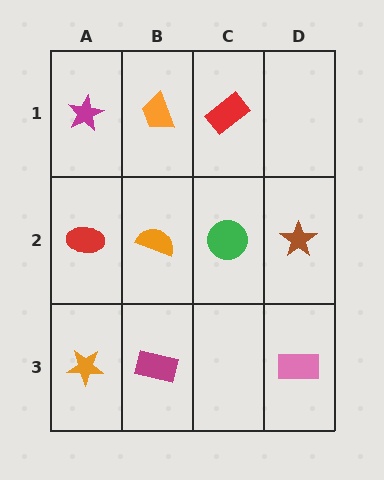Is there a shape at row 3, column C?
No, that cell is empty.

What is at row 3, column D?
A pink rectangle.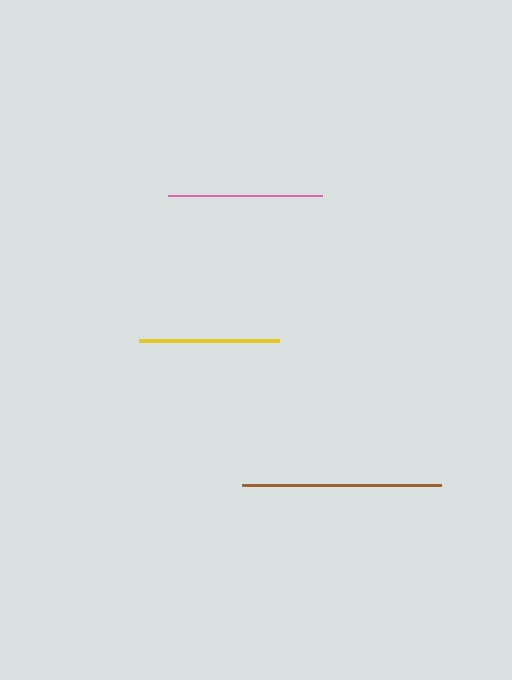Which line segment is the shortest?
The yellow line is the shortest at approximately 139 pixels.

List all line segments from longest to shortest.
From longest to shortest: brown, pink, yellow.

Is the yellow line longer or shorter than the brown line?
The brown line is longer than the yellow line.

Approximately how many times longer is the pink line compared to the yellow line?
The pink line is approximately 1.1 times the length of the yellow line.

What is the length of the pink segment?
The pink segment is approximately 154 pixels long.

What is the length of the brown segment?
The brown segment is approximately 199 pixels long.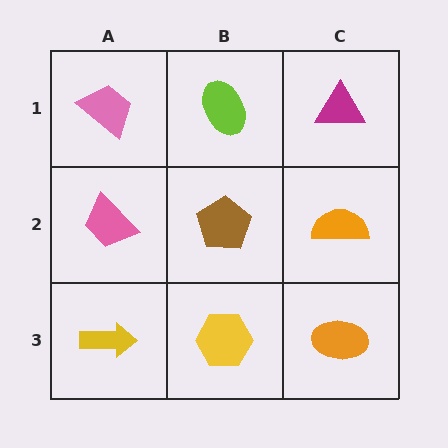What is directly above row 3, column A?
A pink trapezoid.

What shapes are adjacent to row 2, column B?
A lime ellipse (row 1, column B), a yellow hexagon (row 3, column B), a pink trapezoid (row 2, column A), an orange semicircle (row 2, column C).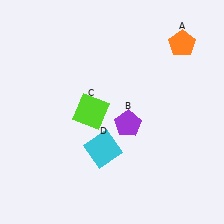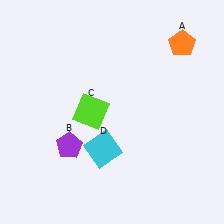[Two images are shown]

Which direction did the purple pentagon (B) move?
The purple pentagon (B) moved left.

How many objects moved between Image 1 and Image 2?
1 object moved between the two images.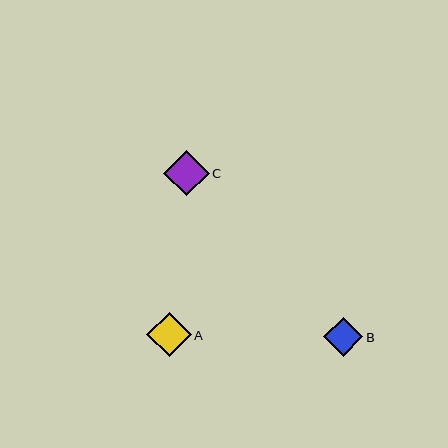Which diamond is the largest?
Diamond C is the largest with a size of approximately 46 pixels.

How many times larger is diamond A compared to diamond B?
Diamond A is approximately 1.1 times the size of diamond B.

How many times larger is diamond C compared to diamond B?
Diamond C is approximately 1.2 times the size of diamond B.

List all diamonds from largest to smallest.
From largest to smallest: C, A, B.